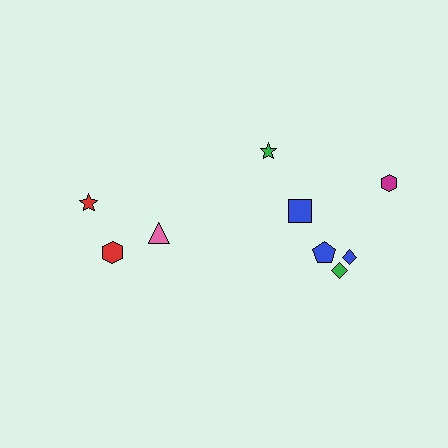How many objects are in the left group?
There are 3 objects.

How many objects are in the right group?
There are 6 objects.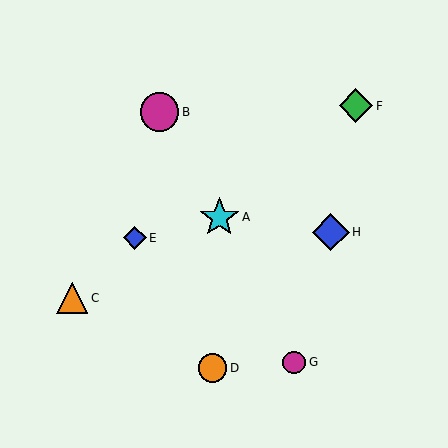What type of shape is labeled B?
Shape B is a magenta circle.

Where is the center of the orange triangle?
The center of the orange triangle is at (72, 298).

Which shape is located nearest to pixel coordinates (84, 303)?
The orange triangle (labeled C) at (72, 298) is nearest to that location.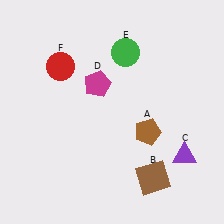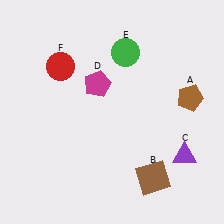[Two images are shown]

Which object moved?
The brown pentagon (A) moved right.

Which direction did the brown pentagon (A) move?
The brown pentagon (A) moved right.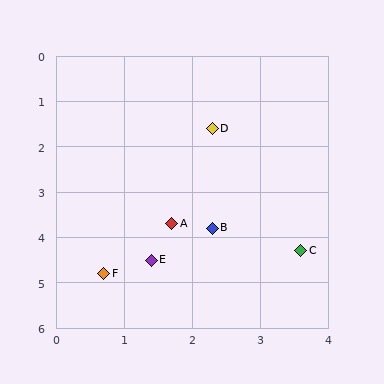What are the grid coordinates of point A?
Point A is at approximately (1.7, 3.7).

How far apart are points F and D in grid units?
Points F and D are about 3.6 grid units apart.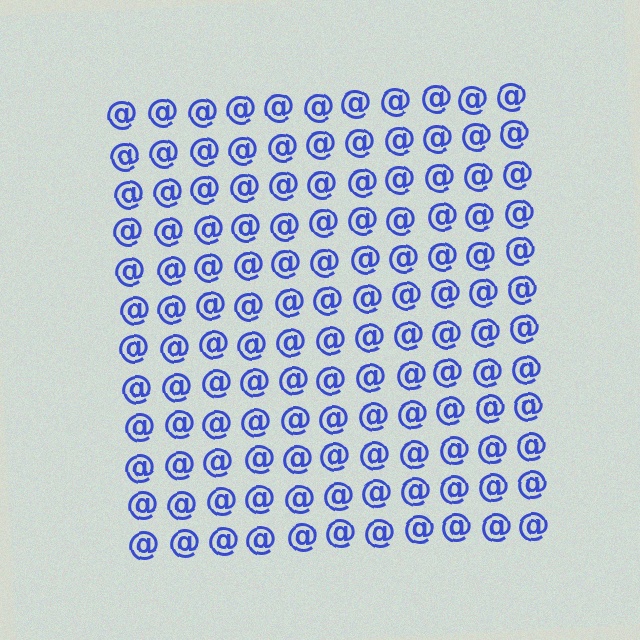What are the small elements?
The small elements are at signs.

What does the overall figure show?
The overall figure shows a square.